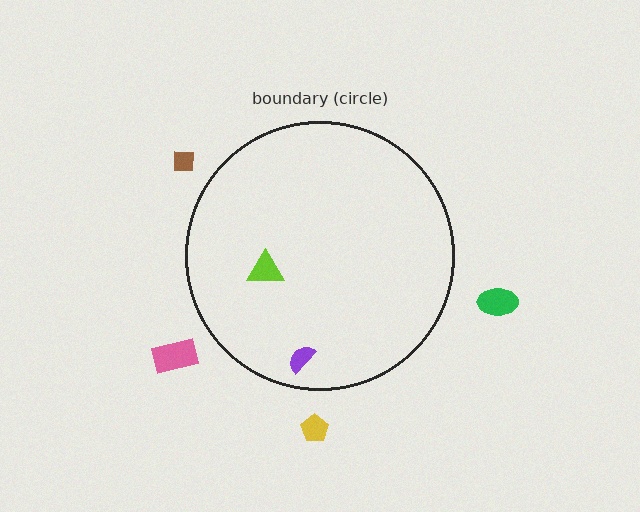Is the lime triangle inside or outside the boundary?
Inside.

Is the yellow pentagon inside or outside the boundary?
Outside.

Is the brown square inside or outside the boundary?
Outside.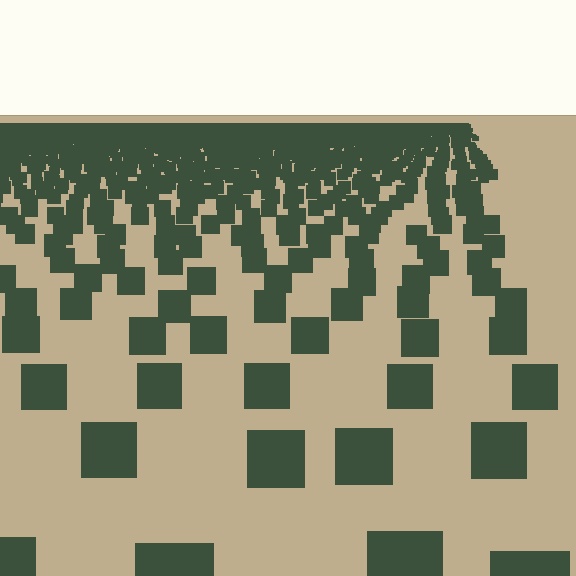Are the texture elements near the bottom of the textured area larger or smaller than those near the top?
Larger. Near the bottom, elements are closer to the viewer and appear at a bigger on-screen size.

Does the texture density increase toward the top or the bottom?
Density increases toward the top.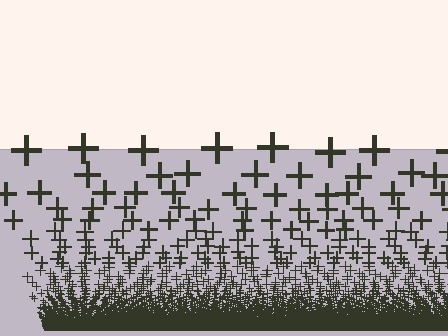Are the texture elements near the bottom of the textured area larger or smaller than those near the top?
Smaller. The gradient is inverted — elements near the bottom are smaller and denser.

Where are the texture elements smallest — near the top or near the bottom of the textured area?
Near the bottom.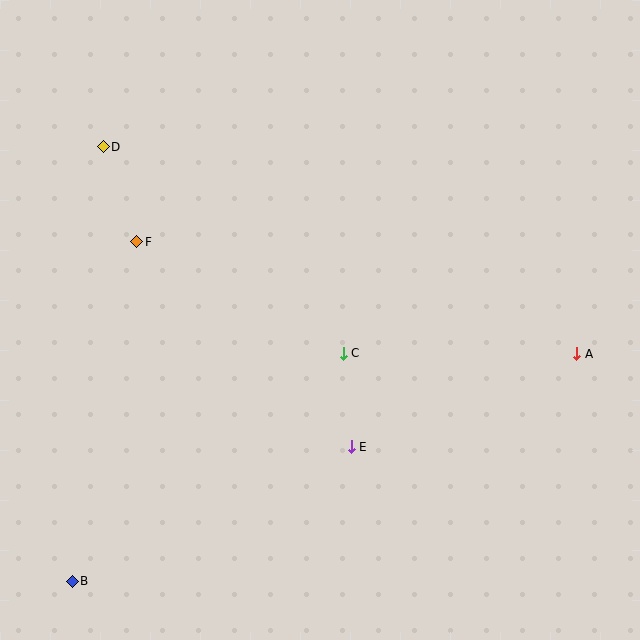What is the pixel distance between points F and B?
The distance between F and B is 346 pixels.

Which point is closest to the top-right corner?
Point A is closest to the top-right corner.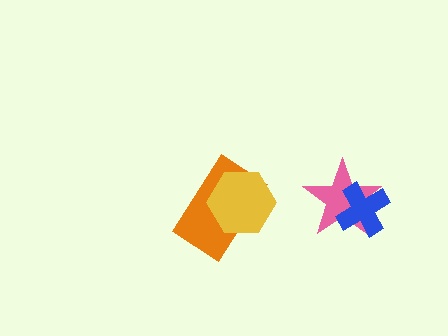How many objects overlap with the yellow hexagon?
1 object overlaps with the yellow hexagon.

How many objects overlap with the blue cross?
1 object overlaps with the blue cross.